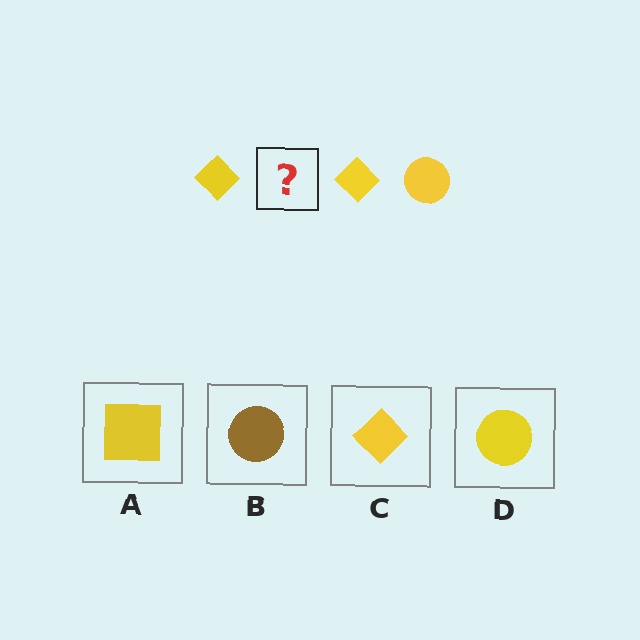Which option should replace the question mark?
Option D.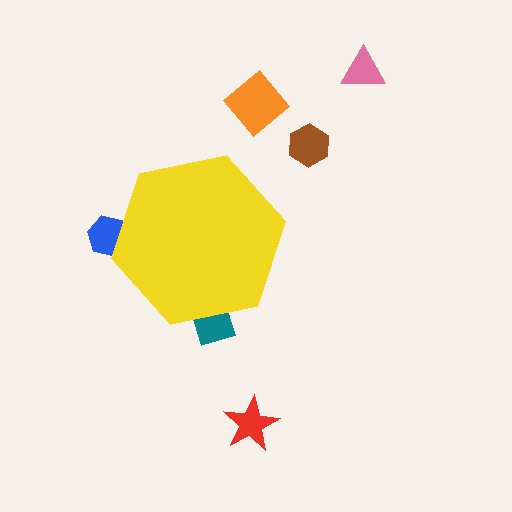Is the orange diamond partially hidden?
No, the orange diamond is fully visible.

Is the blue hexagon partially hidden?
Yes, the blue hexagon is partially hidden behind the yellow hexagon.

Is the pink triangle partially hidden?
No, the pink triangle is fully visible.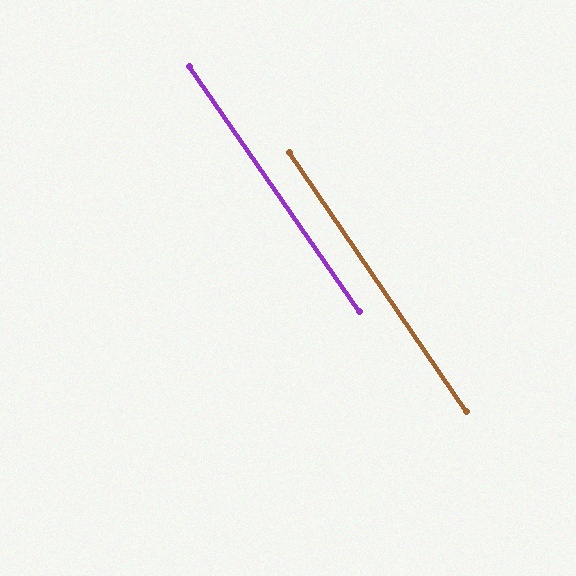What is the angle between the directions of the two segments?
Approximately 0 degrees.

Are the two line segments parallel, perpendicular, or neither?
Parallel — their directions differ by only 0.2°.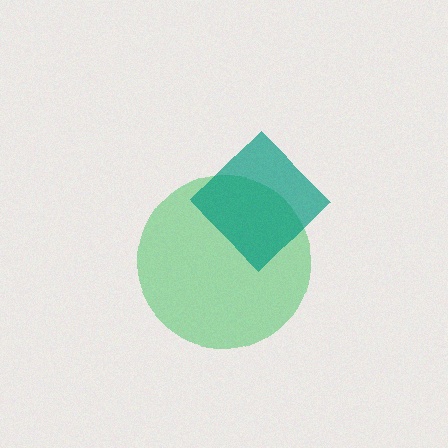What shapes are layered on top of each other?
The layered shapes are: a green circle, a teal diamond.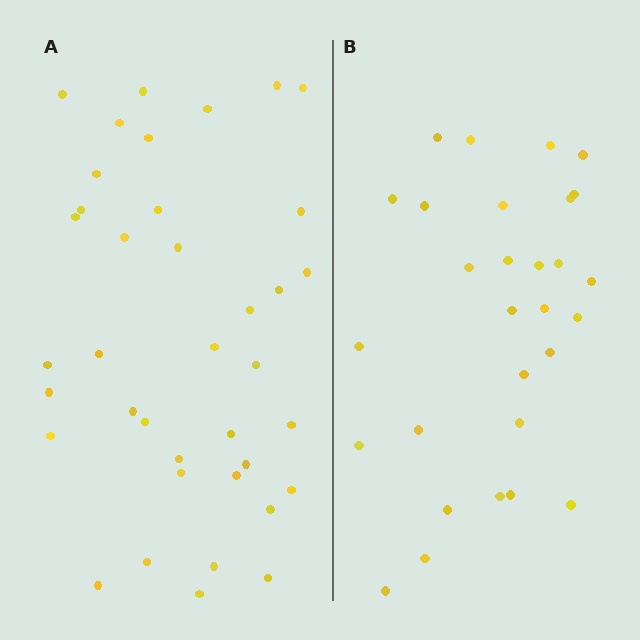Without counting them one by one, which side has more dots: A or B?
Region A (the left region) has more dots.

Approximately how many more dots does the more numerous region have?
Region A has roughly 8 or so more dots than region B.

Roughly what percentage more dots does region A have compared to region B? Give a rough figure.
About 30% more.